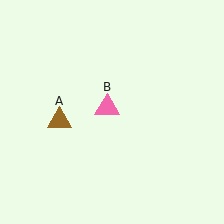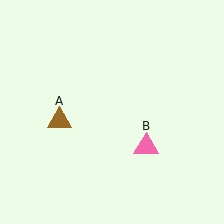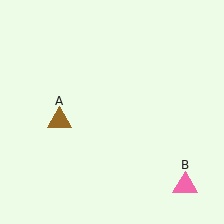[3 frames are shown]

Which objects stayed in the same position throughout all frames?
Brown triangle (object A) remained stationary.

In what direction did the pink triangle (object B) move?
The pink triangle (object B) moved down and to the right.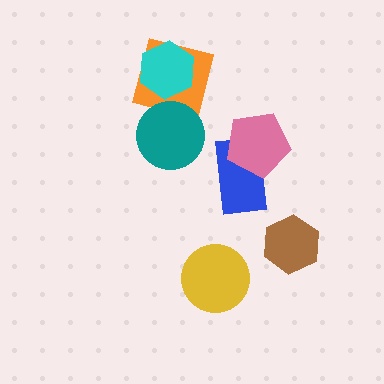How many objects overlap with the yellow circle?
0 objects overlap with the yellow circle.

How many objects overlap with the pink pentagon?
1 object overlaps with the pink pentagon.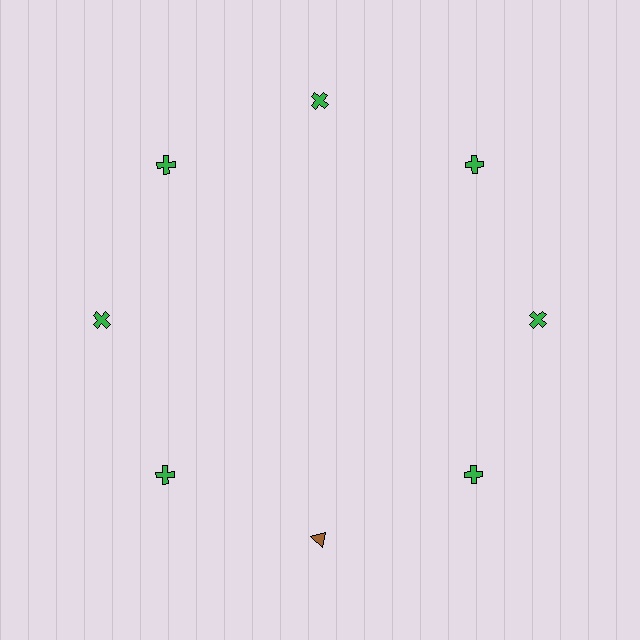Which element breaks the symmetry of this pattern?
The brown triangle at roughly the 6 o'clock position breaks the symmetry. All other shapes are green crosses.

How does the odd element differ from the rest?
It differs in both color (brown instead of green) and shape (triangle instead of cross).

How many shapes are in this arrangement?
There are 8 shapes arranged in a ring pattern.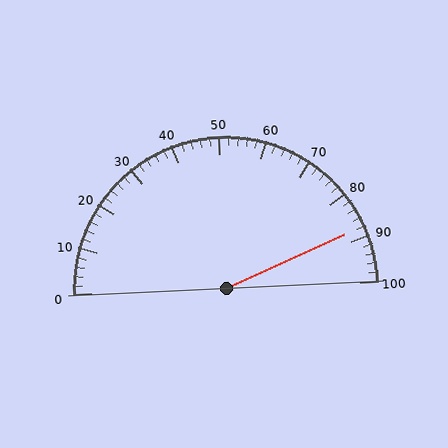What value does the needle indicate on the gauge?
The needle indicates approximately 88.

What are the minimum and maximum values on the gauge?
The gauge ranges from 0 to 100.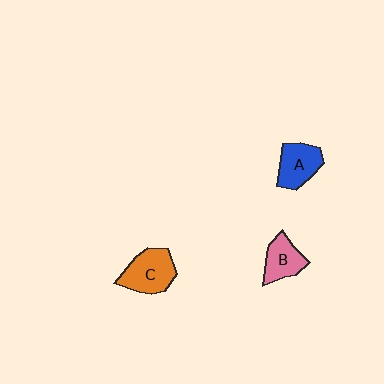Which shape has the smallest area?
Shape B (pink).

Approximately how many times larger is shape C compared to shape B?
Approximately 1.3 times.